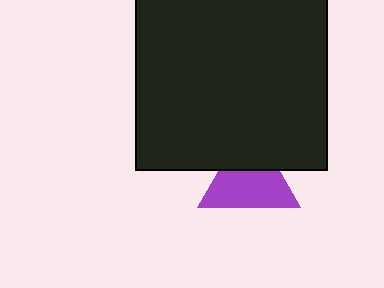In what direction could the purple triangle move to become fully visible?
The purple triangle could move down. That would shift it out from behind the black square entirely.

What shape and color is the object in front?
The object in front is a black square.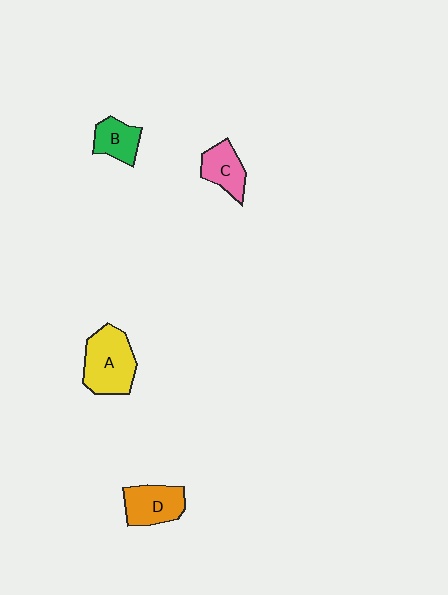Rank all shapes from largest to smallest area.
From largest to smallest: A (yellow), D (orange), C (pink), B (green).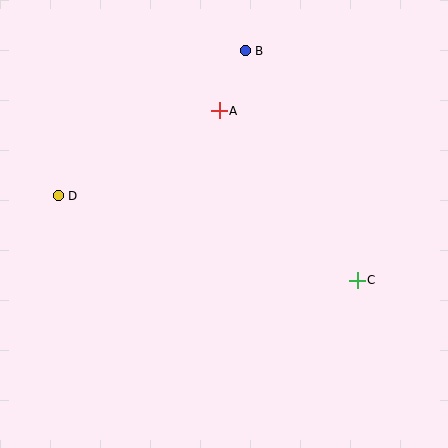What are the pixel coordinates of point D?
Point D is at (58, 196).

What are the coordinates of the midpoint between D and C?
The midpoint between D and C is at (208, 238).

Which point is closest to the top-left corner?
Point D is closest to the top-left corner.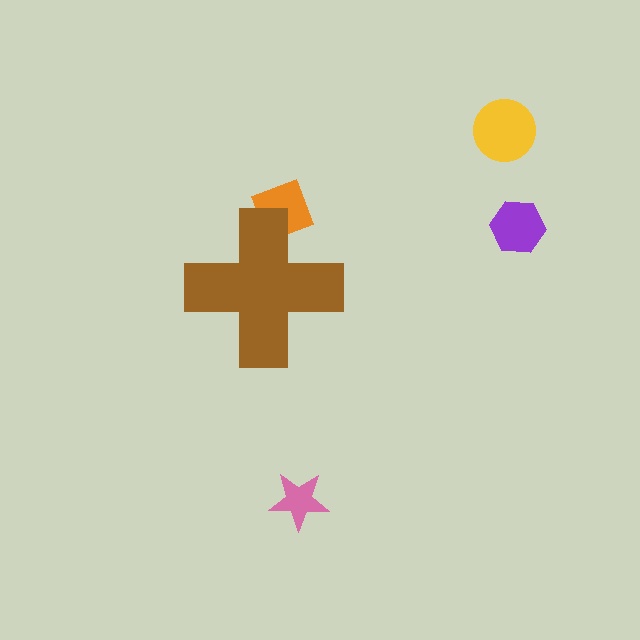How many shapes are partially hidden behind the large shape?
1 shape is partially hidden.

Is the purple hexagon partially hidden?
No, the purple hexagon is fully visible.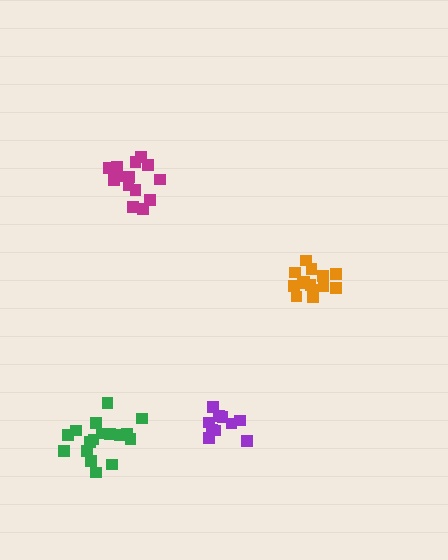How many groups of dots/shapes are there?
There are 4 groups.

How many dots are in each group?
Group 1: 17 dots, Group 2: 14 dots, Group 3: 11 dots, Group 4: 14 dots (56 total).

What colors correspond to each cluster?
The clusters are colored: green, orange, purple, magenta.